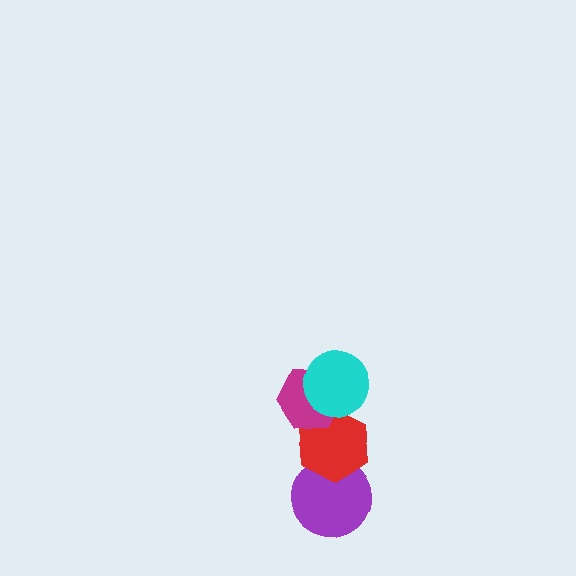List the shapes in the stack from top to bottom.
From top to bottom: the cyan circle, the magenta hexagon, the red hexagon, the purple circle.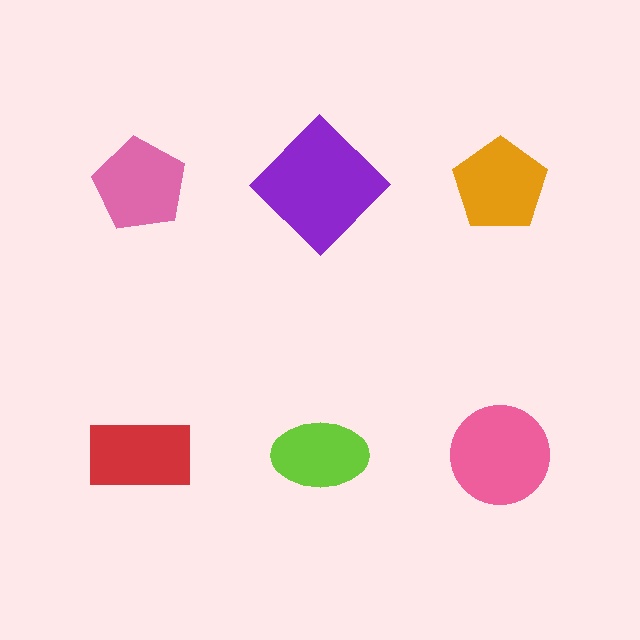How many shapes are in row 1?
3 shapes.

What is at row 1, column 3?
An orange pentagon.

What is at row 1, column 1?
A pink pentagon.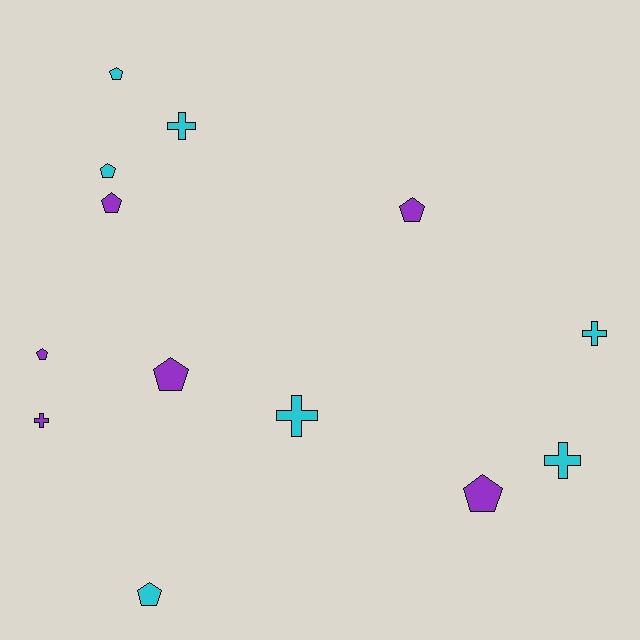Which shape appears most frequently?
Pentagon, with 8 objects.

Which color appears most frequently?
Cyan, with 7 objects.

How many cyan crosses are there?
There are 4 cyan crosses.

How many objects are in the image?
There are 13 objects.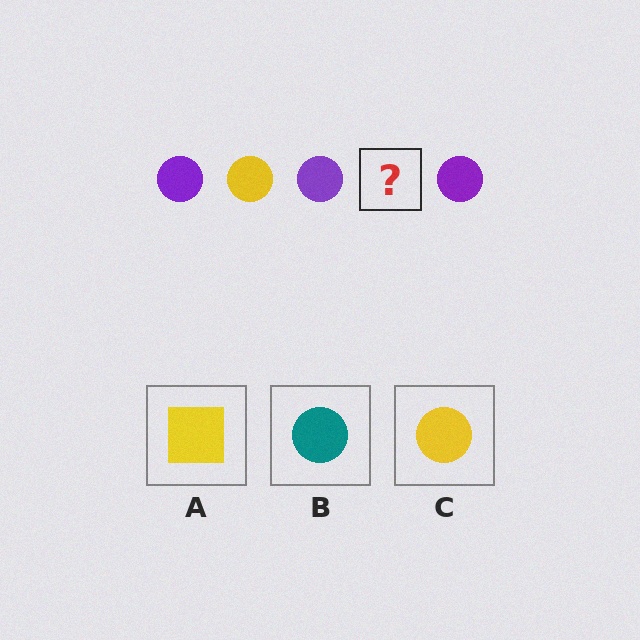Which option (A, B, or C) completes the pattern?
C.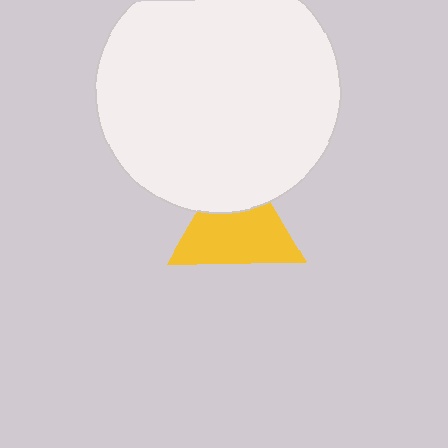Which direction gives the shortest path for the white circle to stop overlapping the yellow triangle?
Moving up gives the shortest separation.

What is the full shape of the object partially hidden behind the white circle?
The partially hidden object is a yellow triangle.